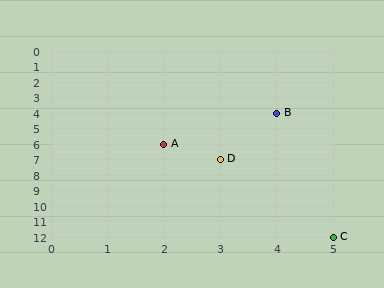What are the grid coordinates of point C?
Point C is at grid coordinates (5, 12).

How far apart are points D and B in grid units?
Points D and B are 1 column and 3 rows apart (about 3.2 grid units diagonally).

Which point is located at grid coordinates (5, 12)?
Point C is at (5, 12).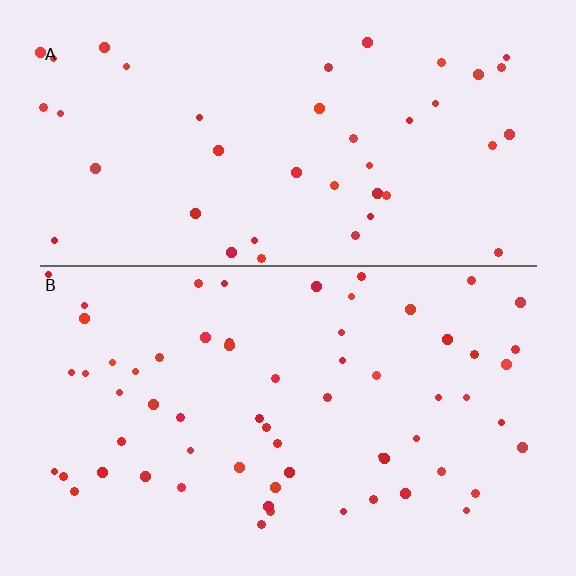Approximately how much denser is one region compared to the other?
Approximately 1.5× — region B over region A.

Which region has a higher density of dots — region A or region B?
B (the bottom).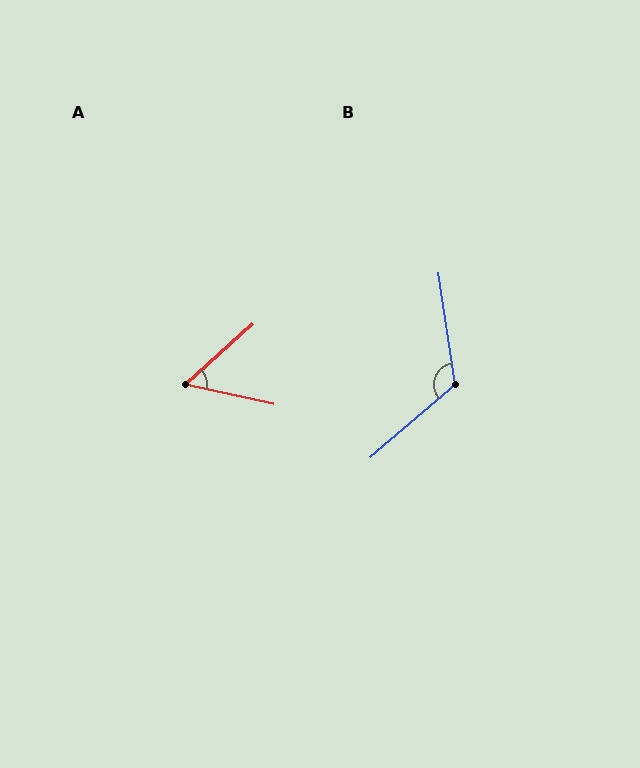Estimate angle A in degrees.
Approximately 54 degrees.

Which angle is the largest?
B, at approximately 122 degrees.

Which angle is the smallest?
A, at approximately 54 degrees.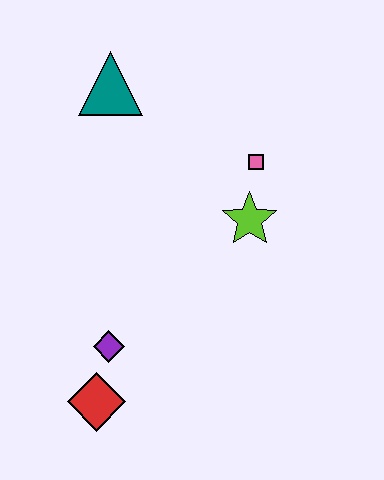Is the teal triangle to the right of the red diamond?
Yes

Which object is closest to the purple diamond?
The red diamond is closest to the purple diamond.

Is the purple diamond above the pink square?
No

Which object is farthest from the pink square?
The red diamond is farthest from the pink square.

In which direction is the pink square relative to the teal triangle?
The pink square is to the right of the teal triangle.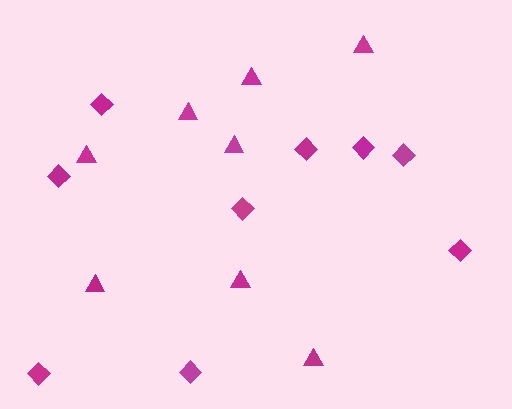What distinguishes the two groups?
There are 2 groups: one group of triangles (8) and one group of diamonds (9).